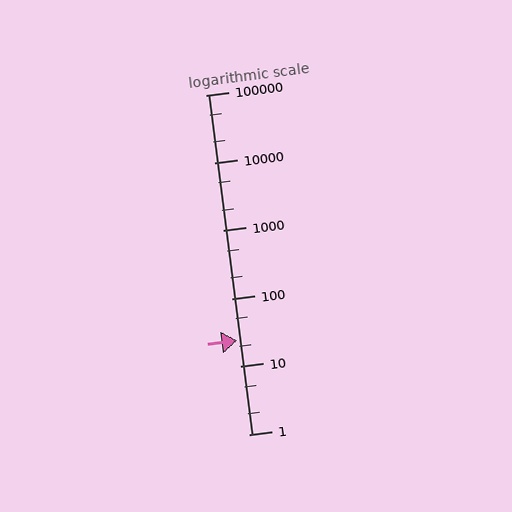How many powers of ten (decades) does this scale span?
The scale spans 5 decades, from 1 to 100000.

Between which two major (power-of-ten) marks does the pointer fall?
The pointer is between 10 and 100.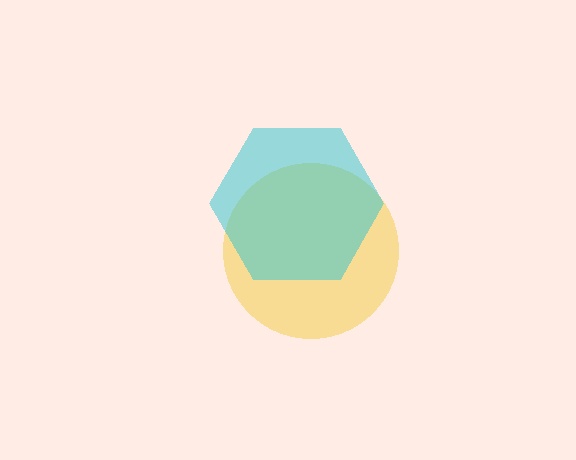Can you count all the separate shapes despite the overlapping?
Yes, there are 2 separate shapes.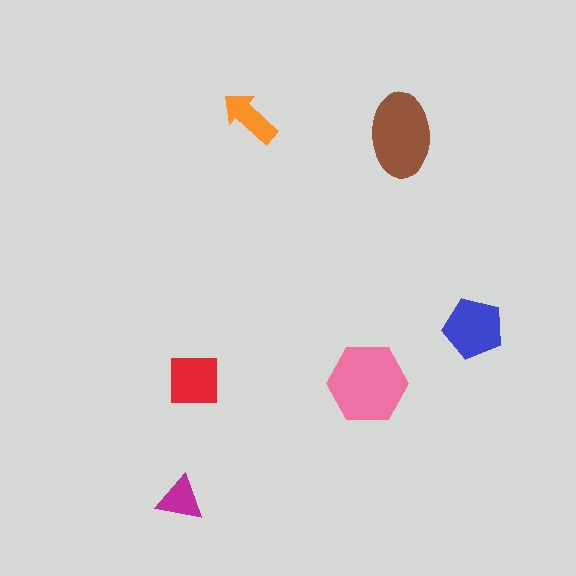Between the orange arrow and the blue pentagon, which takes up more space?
The blue pentagon.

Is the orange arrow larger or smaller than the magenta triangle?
Larger.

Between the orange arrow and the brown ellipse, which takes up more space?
The brown ellipse.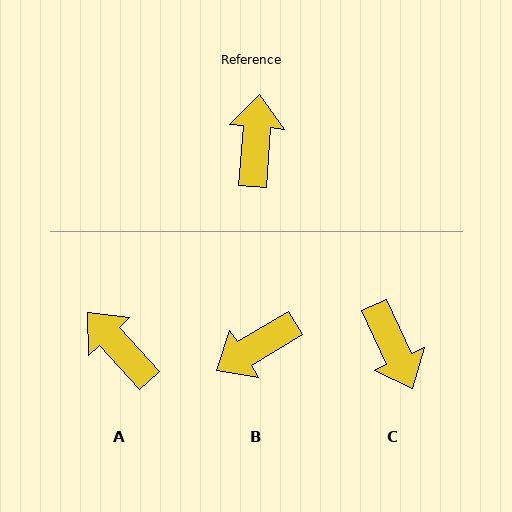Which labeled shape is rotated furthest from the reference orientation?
C, about 151 degrees away.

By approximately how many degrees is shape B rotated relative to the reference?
Approximately 126 degrees counter-clockwise.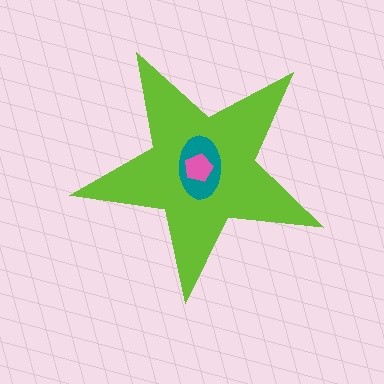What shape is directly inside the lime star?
The teal ellipse.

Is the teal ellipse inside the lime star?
Yes.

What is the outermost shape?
The lime star.